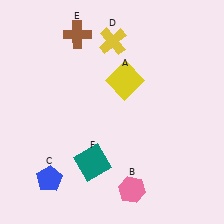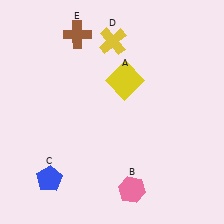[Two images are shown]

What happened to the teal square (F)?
The teal square (F) was removed in Image 2. It was in the bottom-left area of Image 1.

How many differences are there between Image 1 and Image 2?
There is 1 difference between the two images.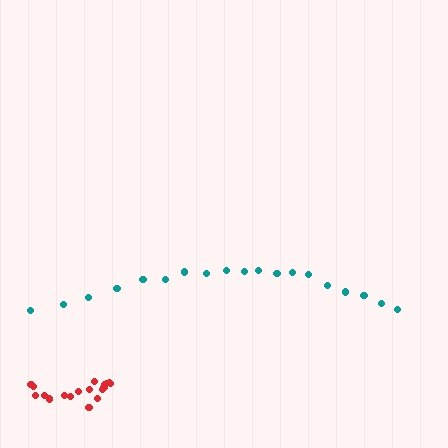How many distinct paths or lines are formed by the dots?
There are 2 distinct paths.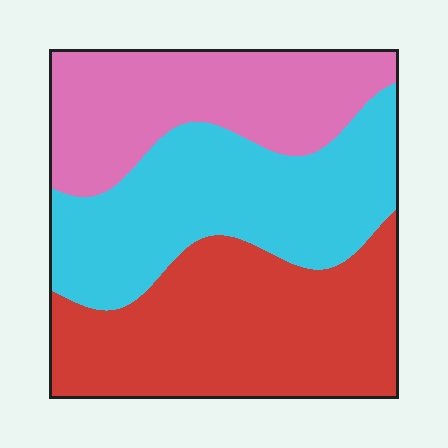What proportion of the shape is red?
Red takes up between a quarter and a half of the shape.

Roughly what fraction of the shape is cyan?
Cyan takes up about one third (1/3) of the shape.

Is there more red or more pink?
Red.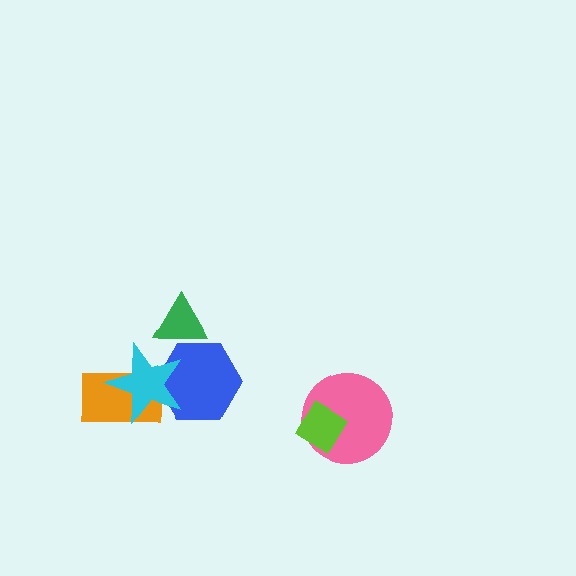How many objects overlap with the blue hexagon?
2 objects overlap with the blue hexagon.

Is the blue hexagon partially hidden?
Yes, it is partially covered by another shape.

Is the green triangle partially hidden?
Yes, it is partially covered by another shape.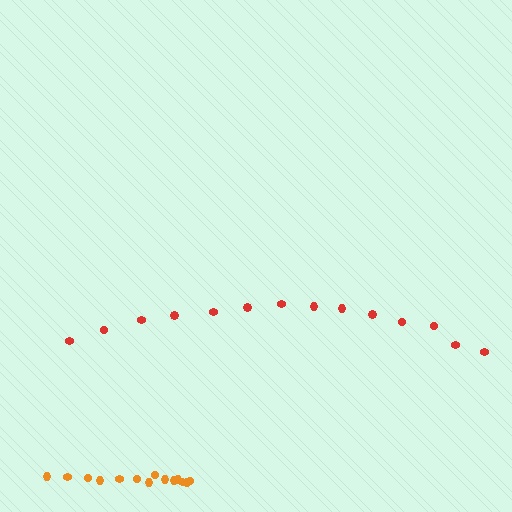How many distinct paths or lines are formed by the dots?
There are 2 distinct paths.